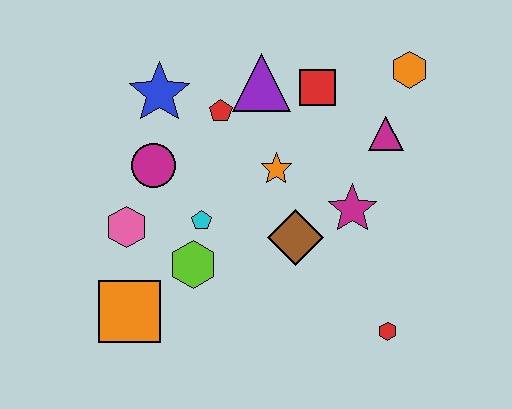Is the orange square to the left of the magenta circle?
Yes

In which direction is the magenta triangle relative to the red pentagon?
The magenta triangle is to the right of the red pentagon.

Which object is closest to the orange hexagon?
The magenta triangle is closest to the orange hexagon.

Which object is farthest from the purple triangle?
The red hexagon is farthest from the purple triangle.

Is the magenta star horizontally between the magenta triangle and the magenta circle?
Yes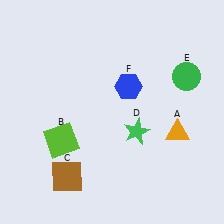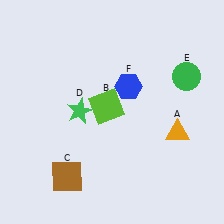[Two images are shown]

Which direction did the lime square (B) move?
The lime square (B) moved right.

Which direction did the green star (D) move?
The green star (D) moved left.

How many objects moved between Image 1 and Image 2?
2 objects moved between the two images.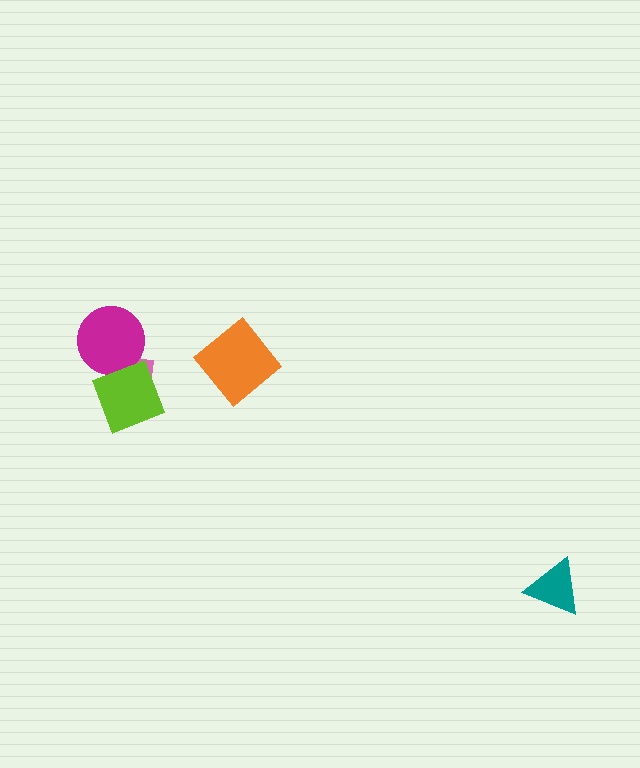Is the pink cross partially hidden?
Yes, it is partially covered by another shape.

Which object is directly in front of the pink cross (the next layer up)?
The magenta circle is directly in front of the pink cross.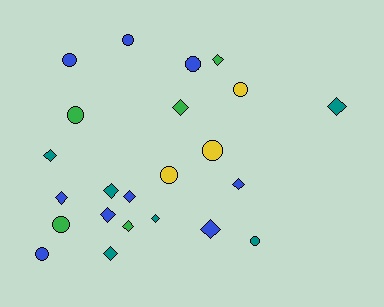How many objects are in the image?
There are 23 objects.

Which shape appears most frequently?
Diamond, with 13 objects.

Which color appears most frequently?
Blue, with 9 objects.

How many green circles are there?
There are 2 green circles.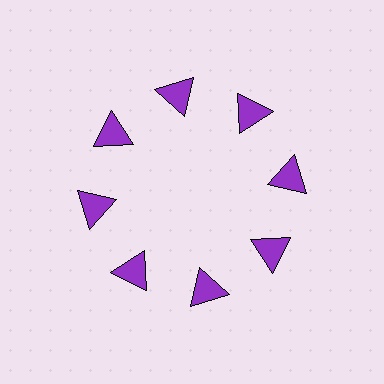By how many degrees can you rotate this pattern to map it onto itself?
The pattern maps onto itself every 45 degrees of rotation.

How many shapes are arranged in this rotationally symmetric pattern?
There are 8 shapes, arranged in 8 groups of 1.